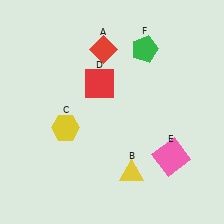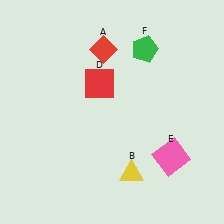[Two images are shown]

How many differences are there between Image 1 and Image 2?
There is 1 difference between the two images.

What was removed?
The yellow hexagon (C) was removed in Image 2.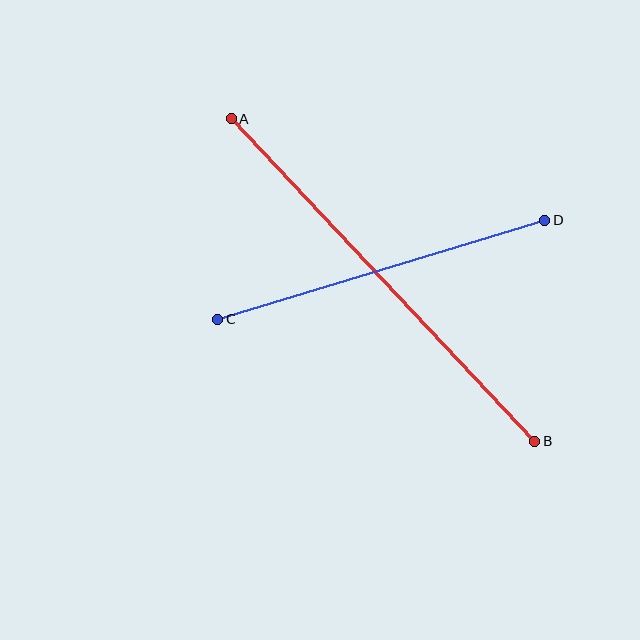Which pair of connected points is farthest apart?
Points A and B are farthest apart.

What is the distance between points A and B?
The distance is approximately 443 pixels.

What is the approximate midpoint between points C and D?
The midpoint is at approximately (381, 270) pixels.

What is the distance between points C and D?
The distance is approximately 341 pixels.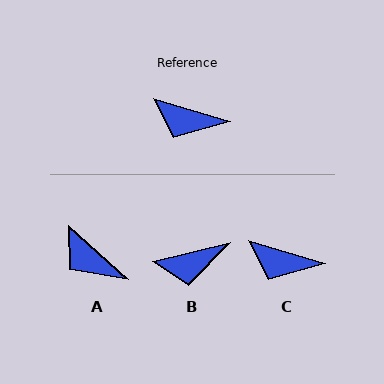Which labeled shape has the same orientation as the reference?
C.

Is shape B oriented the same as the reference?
No, it is off by about 30 degrees.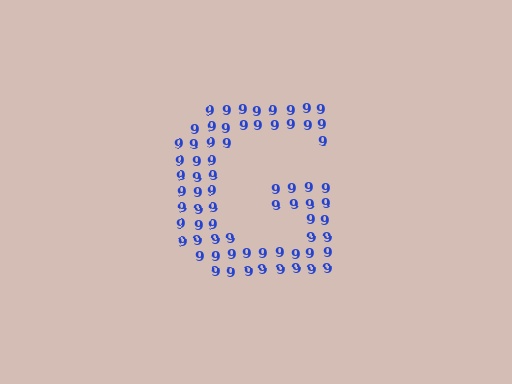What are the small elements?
The small elements are digit 9's.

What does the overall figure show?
The overall figure shows the letter G.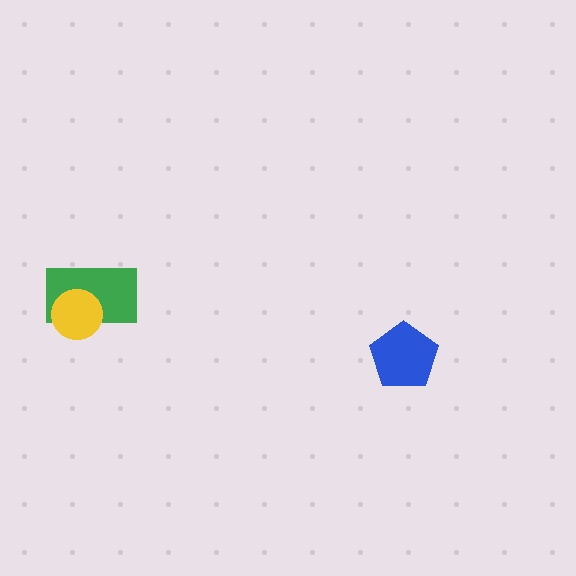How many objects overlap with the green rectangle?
1 object overlaps with the green rectangle.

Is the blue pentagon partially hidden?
No, no other shape covers it.